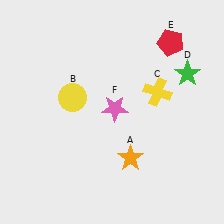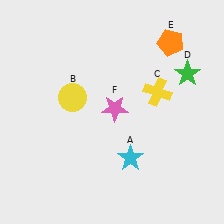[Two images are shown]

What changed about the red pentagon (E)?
In Image 1, E is red. In Image 2, it changed to orange.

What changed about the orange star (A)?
In Image 1, A is orange. In Image 2, it changed to cyan.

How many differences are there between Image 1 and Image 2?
There are 2 differences between the two images.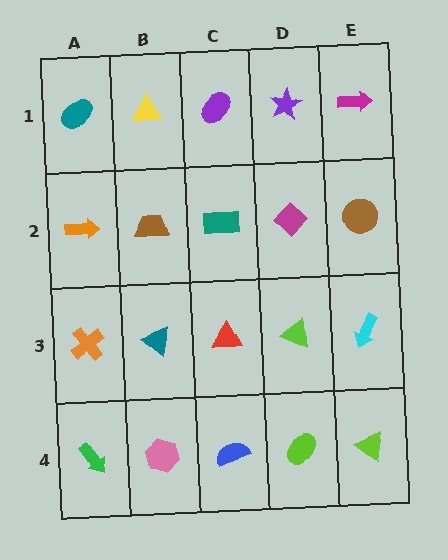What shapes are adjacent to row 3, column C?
A teal rectangle (row 2, column C), a blue semicircle (row 4, column C), a teal triangle (row 3, column B), a lime triangle (row 3, column D).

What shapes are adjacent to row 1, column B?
A brown trapezoid (row 2, column B), a teal ellipse (row 1, column A), a purple ellipse (row 1, column C).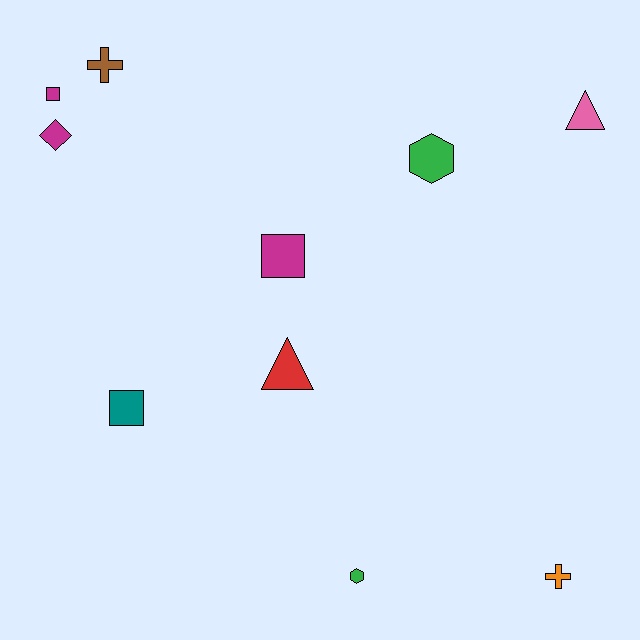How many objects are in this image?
There are 10 objects.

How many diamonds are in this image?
There is 1 diamond.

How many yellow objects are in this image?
There are no yellow objects.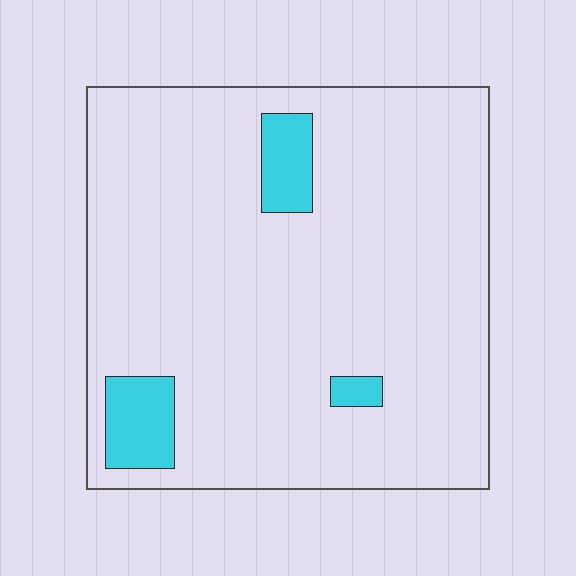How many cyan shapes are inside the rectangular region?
3.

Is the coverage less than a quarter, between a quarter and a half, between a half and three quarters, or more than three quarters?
Less than a quarter.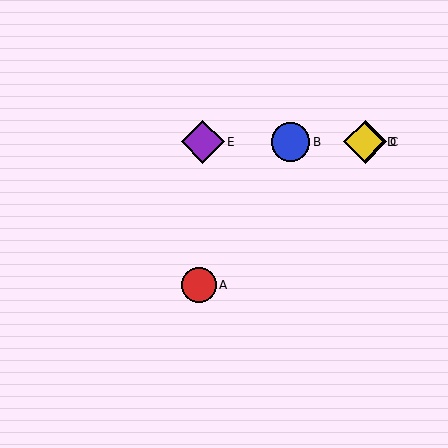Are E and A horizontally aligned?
No, E is at y≈142 and A is at y≈285.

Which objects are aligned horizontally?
Objects B, C, D, E are aligned horizontally.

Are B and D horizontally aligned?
Yes, both are at y≈142.